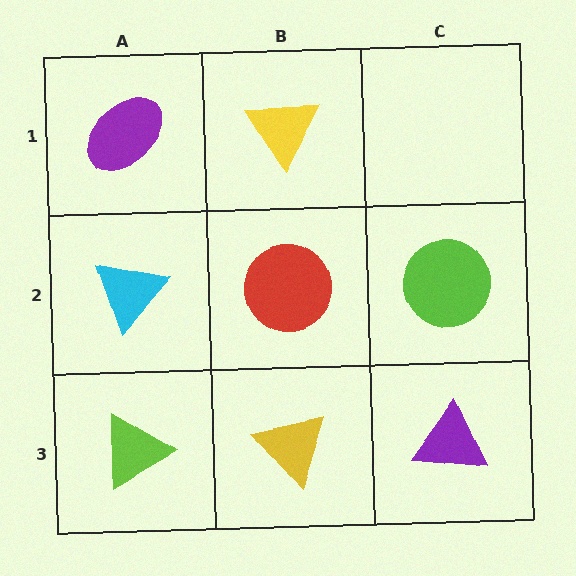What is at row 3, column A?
A lime triangle.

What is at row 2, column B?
A red circle.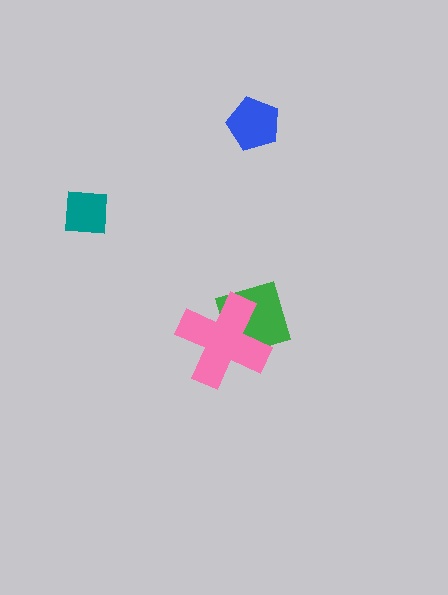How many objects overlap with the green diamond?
1 object overlaps with the green diamond.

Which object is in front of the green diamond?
The pink cross is in front of the green diamond.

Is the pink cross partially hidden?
No, no other shape covers it.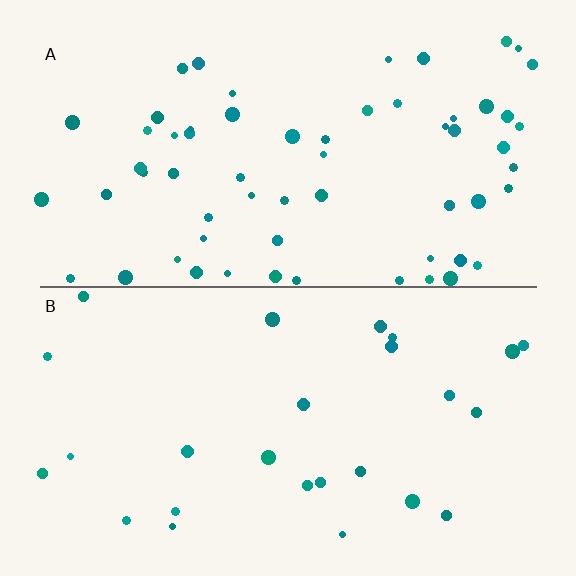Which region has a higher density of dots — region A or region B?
A (the top).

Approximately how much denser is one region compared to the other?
Approximately 2.4× — region A over region B.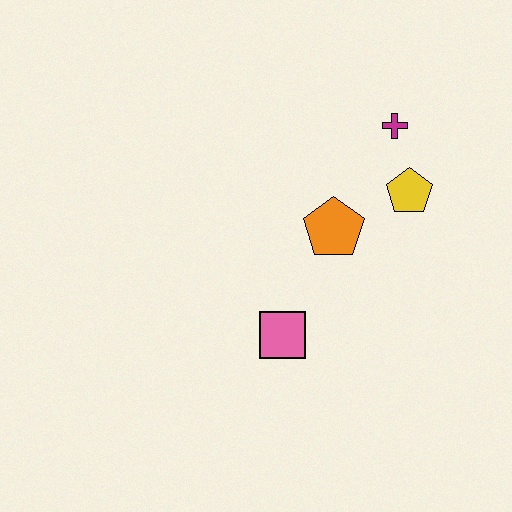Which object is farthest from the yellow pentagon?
The pink square is farthest from the yellow pentagon.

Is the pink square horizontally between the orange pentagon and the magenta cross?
No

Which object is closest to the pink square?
The orange pentagon is closest to the pink square.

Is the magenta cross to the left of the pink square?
No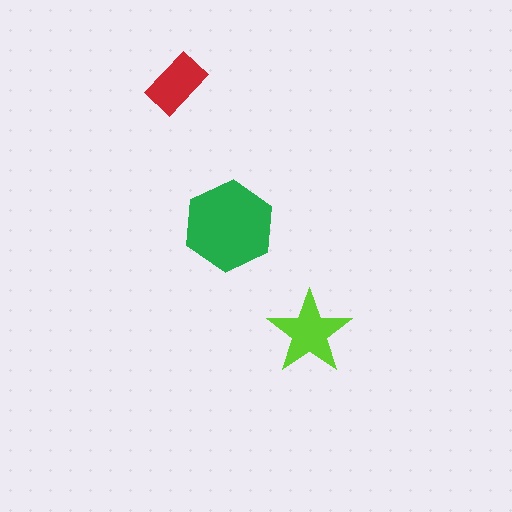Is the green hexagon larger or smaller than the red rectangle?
Larger.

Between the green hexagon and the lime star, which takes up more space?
The green hexagon.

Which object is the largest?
The green hexagon.